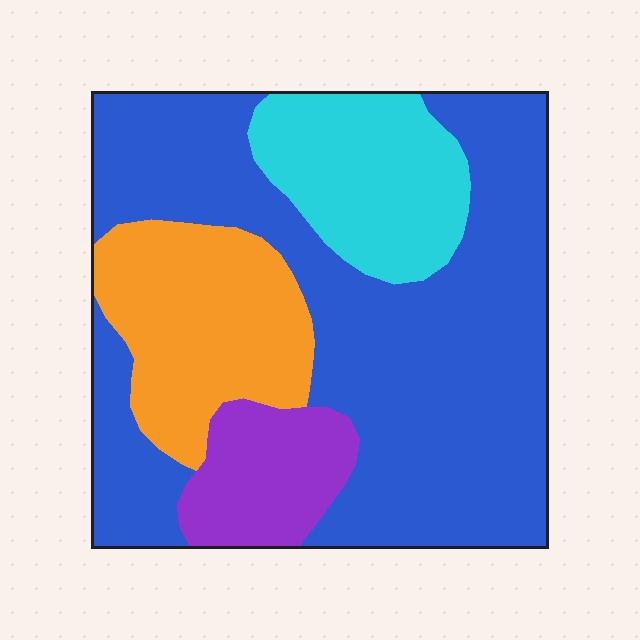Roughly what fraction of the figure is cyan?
Cyan takes up about one sixth (1/6) of the figure.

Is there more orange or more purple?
Orange.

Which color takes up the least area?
Purple, at roughly 10%.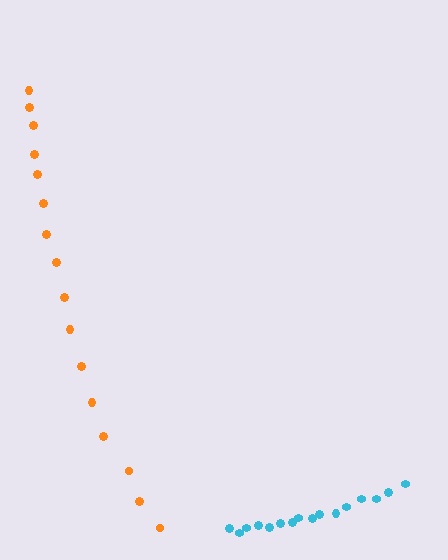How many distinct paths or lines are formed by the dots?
There are 2 distinct paths.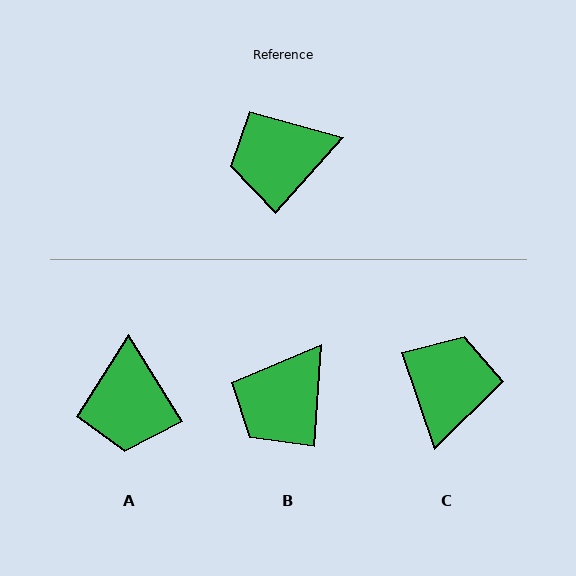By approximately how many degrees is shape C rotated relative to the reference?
Approximately 120 degrees clockwise.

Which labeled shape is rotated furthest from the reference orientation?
C, about 120 degrees away.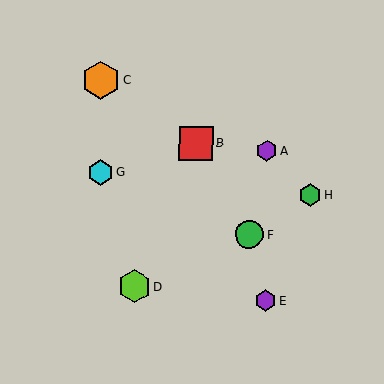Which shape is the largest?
The orange hexagon (labeled C) is the largest.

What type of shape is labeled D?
Shape D is a lime hexagon.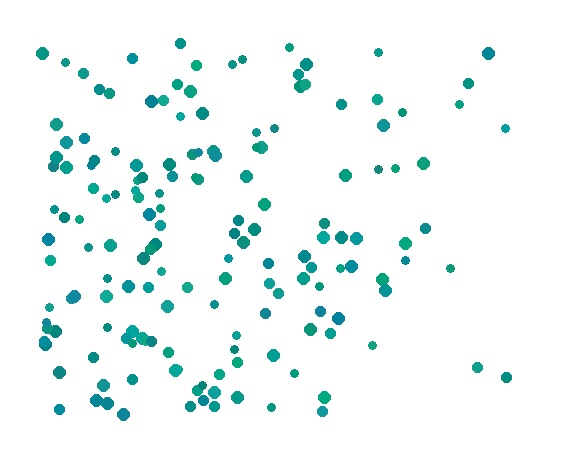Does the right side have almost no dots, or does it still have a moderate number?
Still a moderate number, just noticeably fewer than the left.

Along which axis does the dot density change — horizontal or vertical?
Horizontal.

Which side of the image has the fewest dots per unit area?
The right.